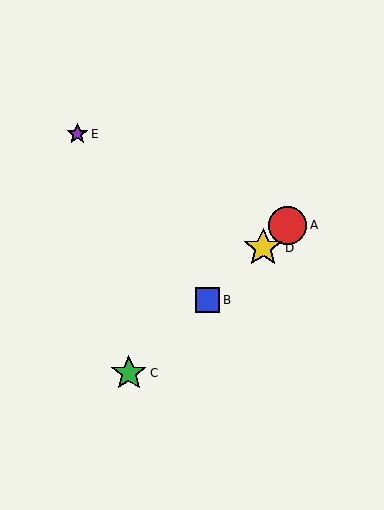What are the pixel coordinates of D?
Object D is at (263, 248).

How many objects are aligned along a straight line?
4 objects (A, B, C, D) are aligned along a straight line.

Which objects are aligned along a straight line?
Objects A, B, C, D are aligned along a straight line.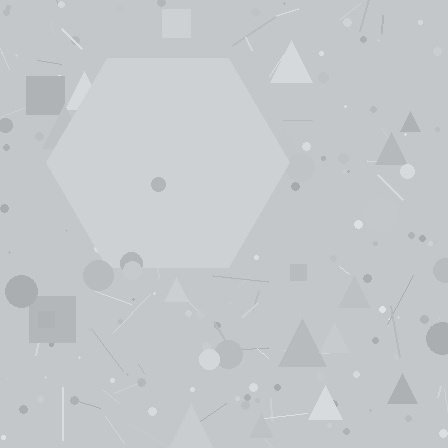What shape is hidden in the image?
A hexagon is hidden in the image.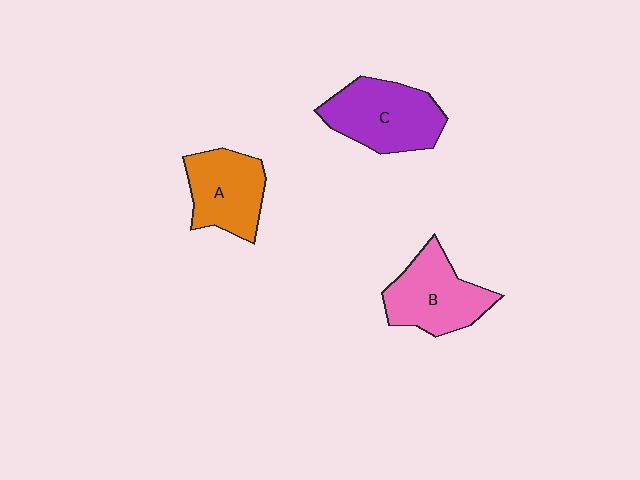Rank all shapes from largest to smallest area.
From largest to smallest: C (purple), B (pink), A (orange).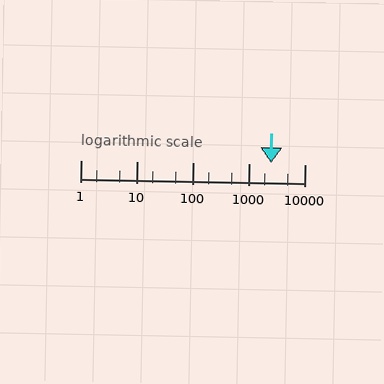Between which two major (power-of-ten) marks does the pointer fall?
The pointer is between 1000 and 10000.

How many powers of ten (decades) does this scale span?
The scale spans 4 decades, from 1 to 10000.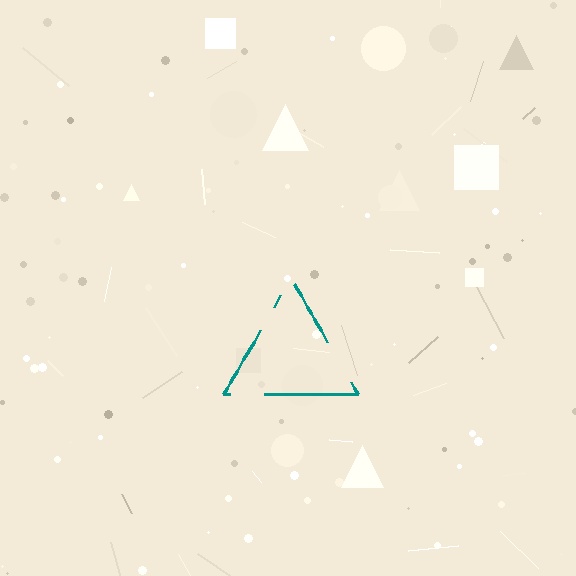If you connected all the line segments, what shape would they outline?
They would outline a triangle.